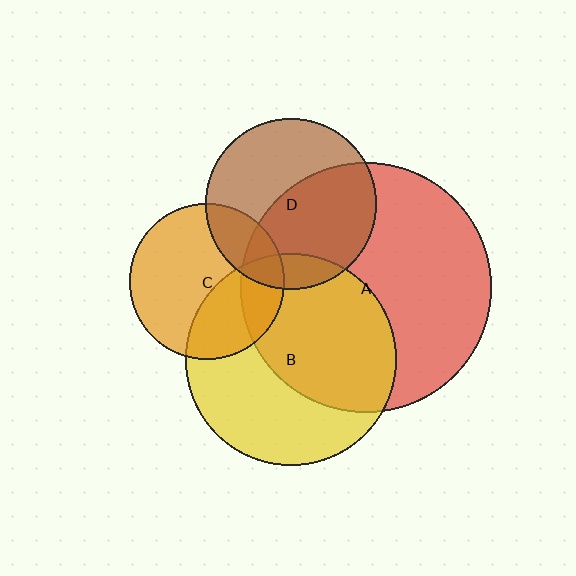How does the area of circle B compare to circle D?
Approximately 1.5 times.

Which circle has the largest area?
Circle A (red).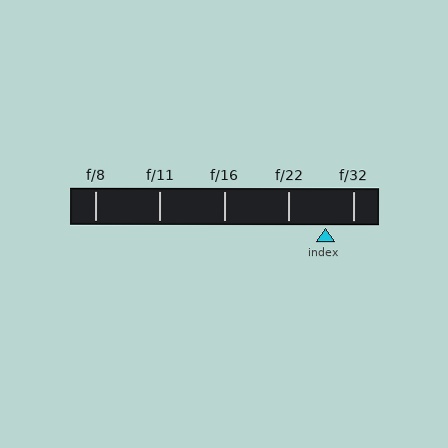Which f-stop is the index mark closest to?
The index mark is closest to f/32.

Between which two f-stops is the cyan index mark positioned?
The index mark is between f/22 and f/32.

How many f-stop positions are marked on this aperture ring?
There are 5 f-stop positions marked.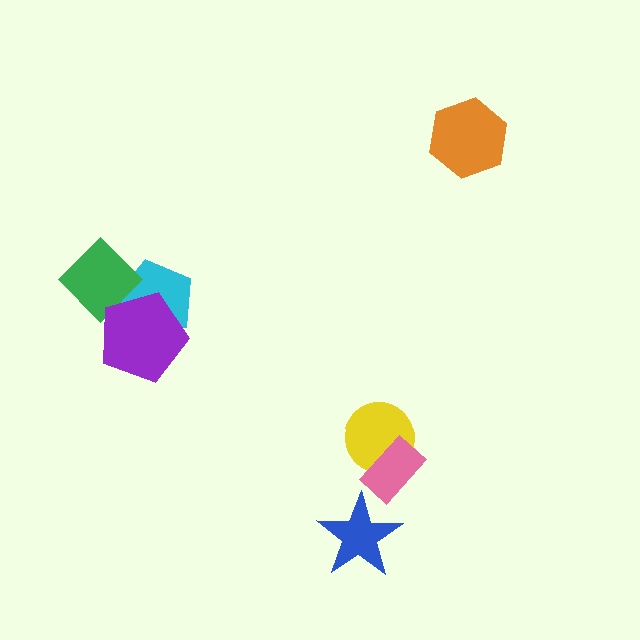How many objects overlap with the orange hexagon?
0 objects overlap with the orange hexagon.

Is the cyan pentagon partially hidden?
Yes, it is partially covered by another shape.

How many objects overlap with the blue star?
0 objects overlap with the blue star.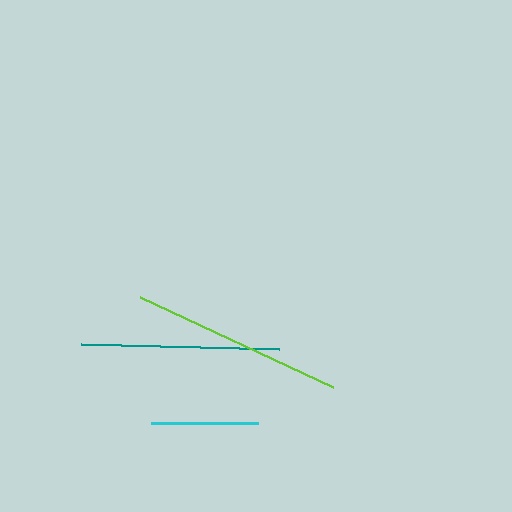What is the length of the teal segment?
The teal segment is approximately 198 pixels long.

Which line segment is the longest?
The lime line is the longest at approximately 213 pixels.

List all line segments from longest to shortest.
From longest to shortest: lime, teal, cyan.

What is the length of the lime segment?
The lime segment is approximately 213 pixels long.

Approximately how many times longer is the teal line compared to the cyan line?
The teal line is approximately 1.9 times the length of the cyan line.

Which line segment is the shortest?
The cyan line is the shortest at approximately 107 pixels.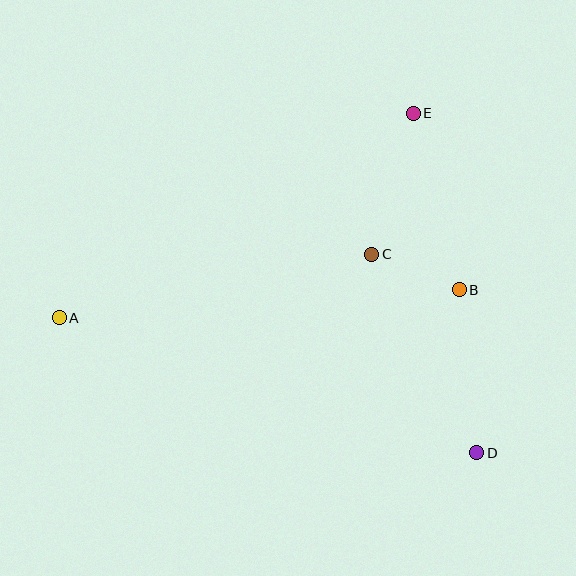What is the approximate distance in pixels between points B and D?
The distance between B and D is approximately 164 pixels.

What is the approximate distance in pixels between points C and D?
The distance between C and D is approximately 224 pixels.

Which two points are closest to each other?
Points B and C are closest to each other.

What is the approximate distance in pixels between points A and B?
The distance between A and B is approximately 401 pixels.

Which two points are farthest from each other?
Points A and D are farthest from each other.